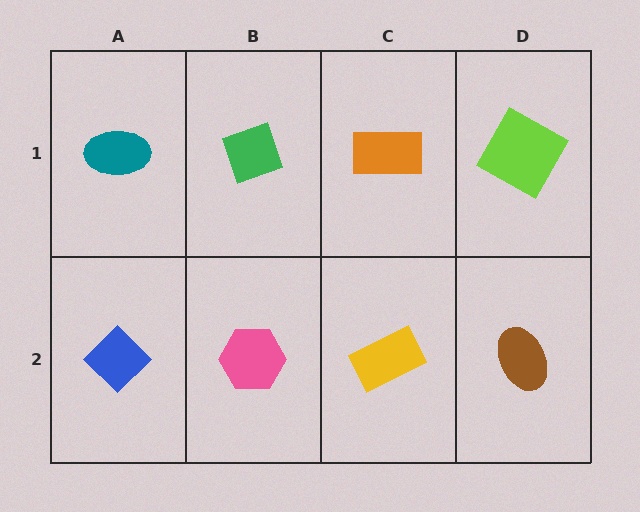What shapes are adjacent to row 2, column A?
A teal ellipse (row 1, column A), a pink hexagon (row 2, column B).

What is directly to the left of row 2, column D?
A yellow rectangle.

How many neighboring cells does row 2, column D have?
2.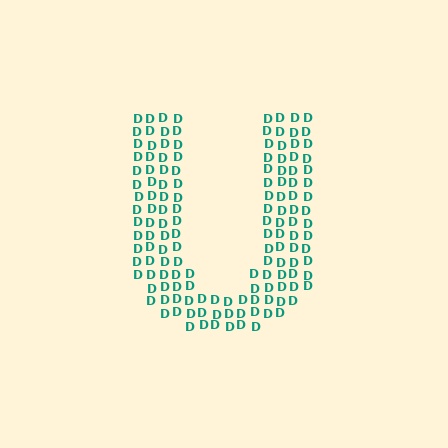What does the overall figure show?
The overall figure shows the letter U.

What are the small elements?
The small elements are letter D's.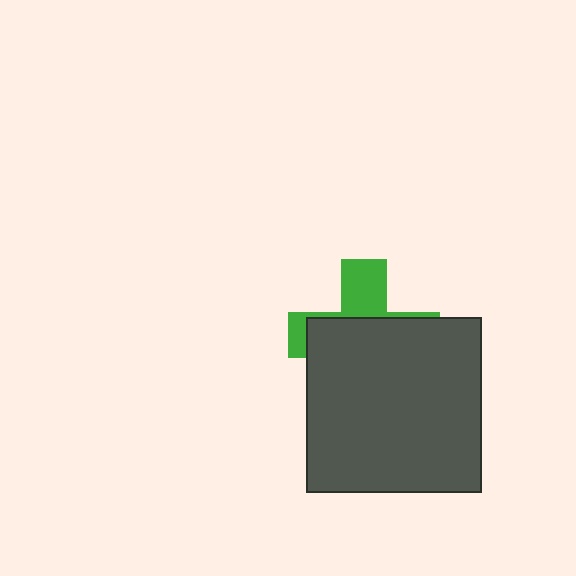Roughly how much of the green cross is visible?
A small part of it is visible (roughly 34%).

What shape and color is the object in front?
The object in front is a dark gray square.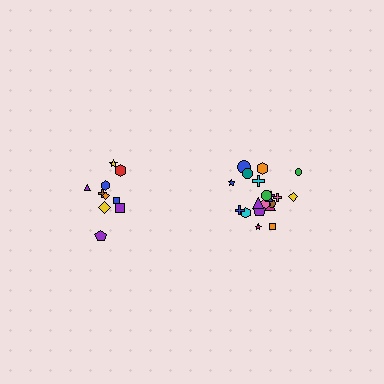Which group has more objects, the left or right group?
The right group.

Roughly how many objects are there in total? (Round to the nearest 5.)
Roughly 30 objects in total.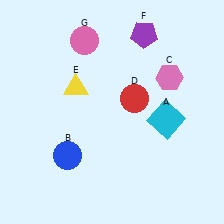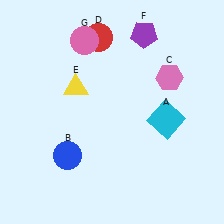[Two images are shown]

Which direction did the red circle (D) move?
The red circle (D) moved up.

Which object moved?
The red circle (D) moved up.